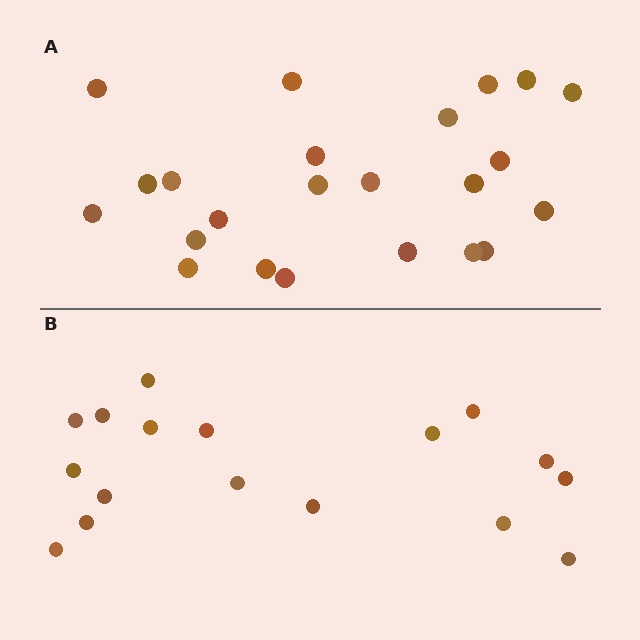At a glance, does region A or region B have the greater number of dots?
Region A (the top region) has more dots.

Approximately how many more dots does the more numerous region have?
Region A has about 6 more dots than region B.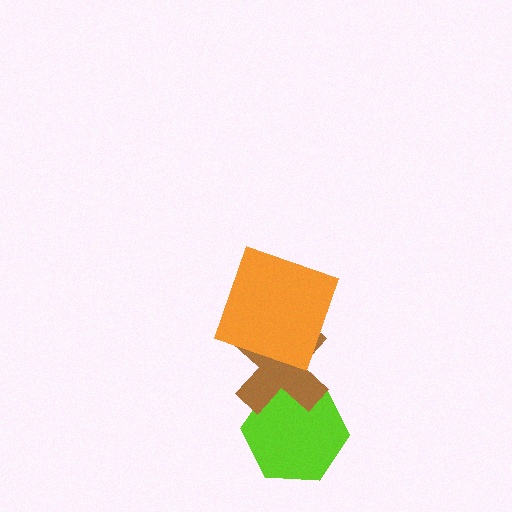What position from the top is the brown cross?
The brown cross is 2nd from the top.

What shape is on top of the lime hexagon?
The brown cross is on top of the lime hexagon.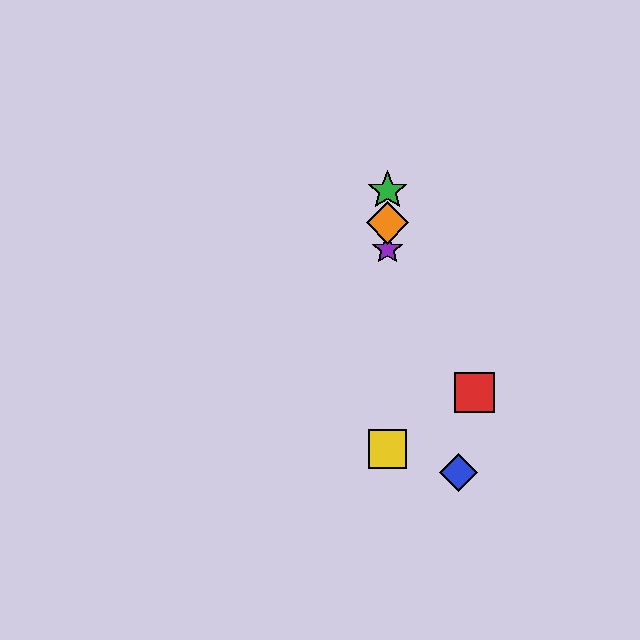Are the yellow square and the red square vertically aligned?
No, the yellow square is at x≈387 and the red square is at x≈474.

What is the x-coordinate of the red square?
The red square is at x≈474.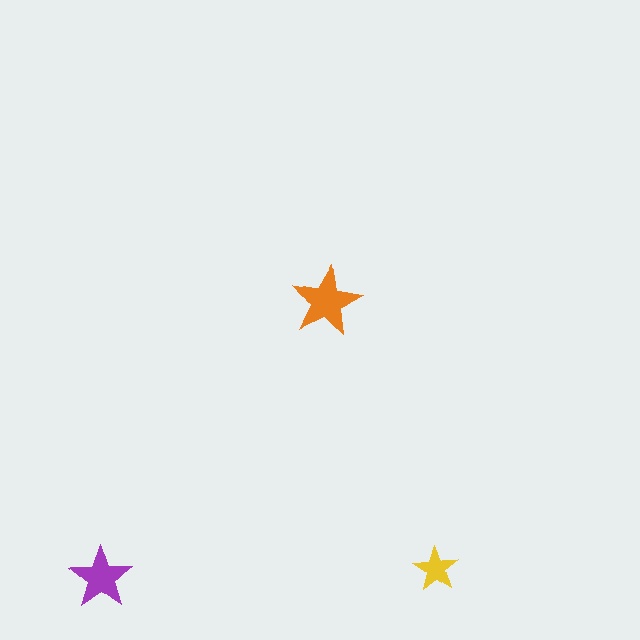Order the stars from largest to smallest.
the orange one, the purple one, the yellow one.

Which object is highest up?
The orange star is topmost.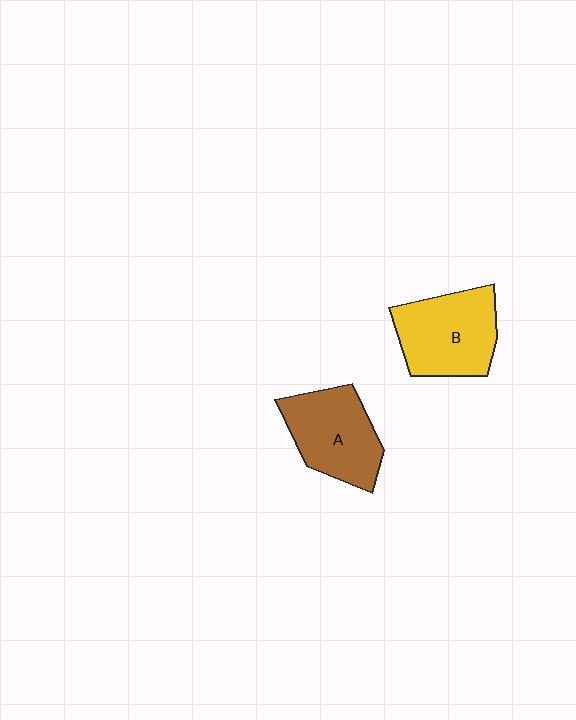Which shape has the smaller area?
Shape A (brown).